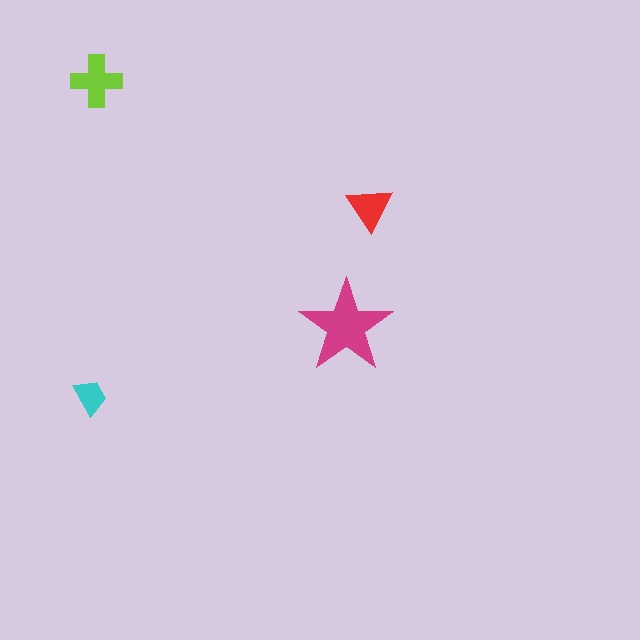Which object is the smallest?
The cyan trapezoid.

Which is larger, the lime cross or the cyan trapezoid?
The lime cross.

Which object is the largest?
The magenta star.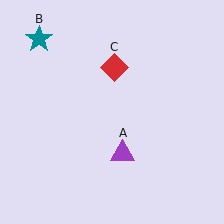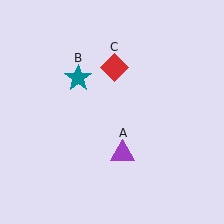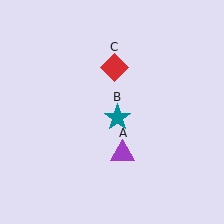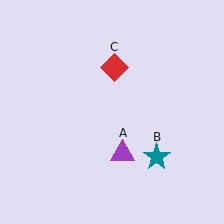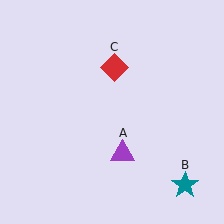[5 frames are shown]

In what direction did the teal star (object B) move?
The teal star (object B) moved down and to the right.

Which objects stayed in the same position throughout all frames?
Purple triangle (object A) and red diamond (object C) remained stationary.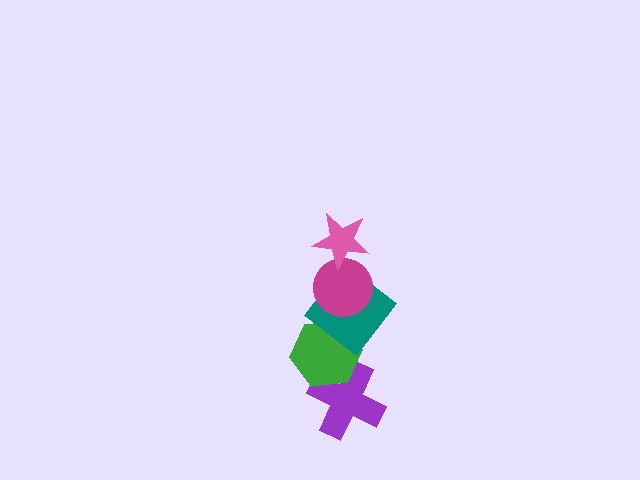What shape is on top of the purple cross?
The green hexagon is on top of the purple cross.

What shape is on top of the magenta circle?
The pink star is on top of the magenta circle.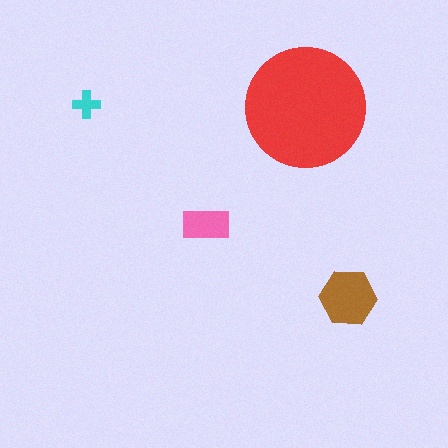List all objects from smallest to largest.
The cyan cross, the pink rectangle, the brown hexagon, the red circle.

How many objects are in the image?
There are 4 objects in the image.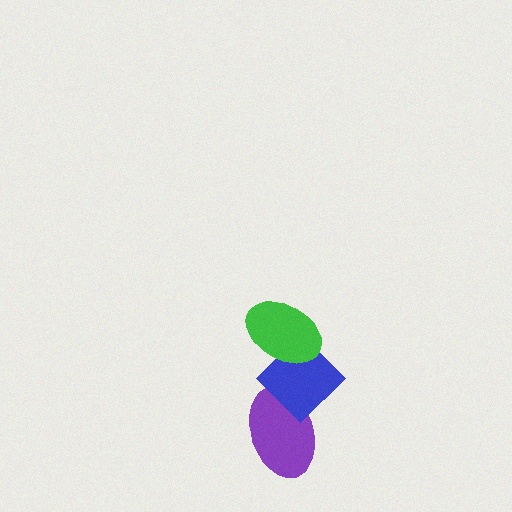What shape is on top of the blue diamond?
The green ellipse is on top of the blue diamond.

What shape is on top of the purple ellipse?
The blue diamond is on top of the purple ellipse.